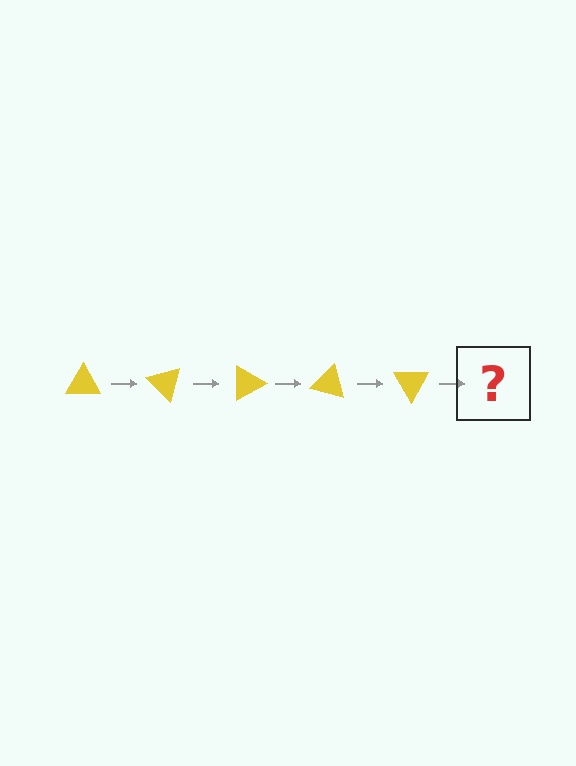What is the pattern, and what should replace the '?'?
The pattern is that the triangle rotates 45 degrees each step. The '?' should be a yellow triangle rotated 225 degrees.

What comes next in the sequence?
The next element should be a yellow triangle rotated 225 degrees.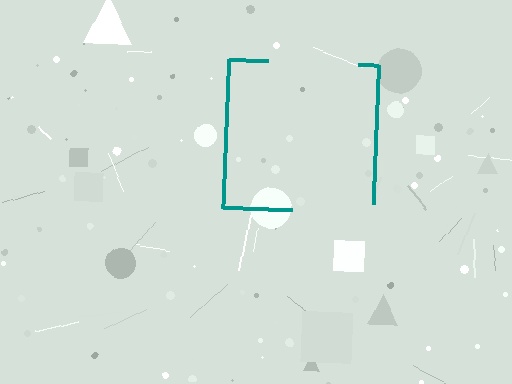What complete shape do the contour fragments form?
The contour fragments form a square.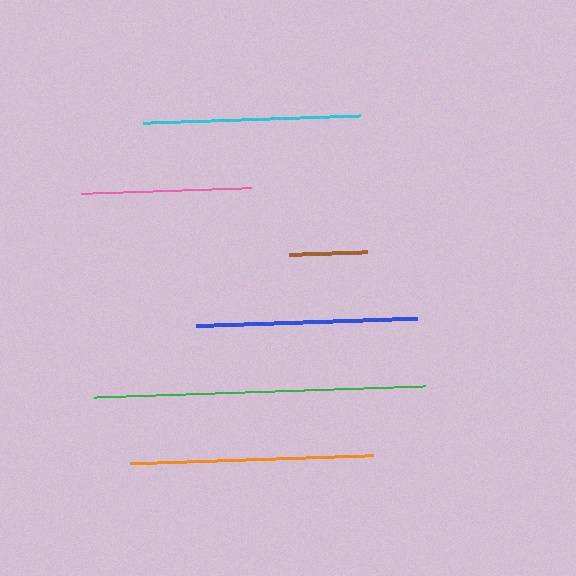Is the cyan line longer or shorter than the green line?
The green line is longer than the cyan line.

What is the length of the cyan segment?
The cyan segment is approximately 216 pixels long.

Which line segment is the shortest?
The brown line is the shortest at approximately 79 pixels.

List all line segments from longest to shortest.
From longest to shortest: green, orange, blue, cyan, pink, brown.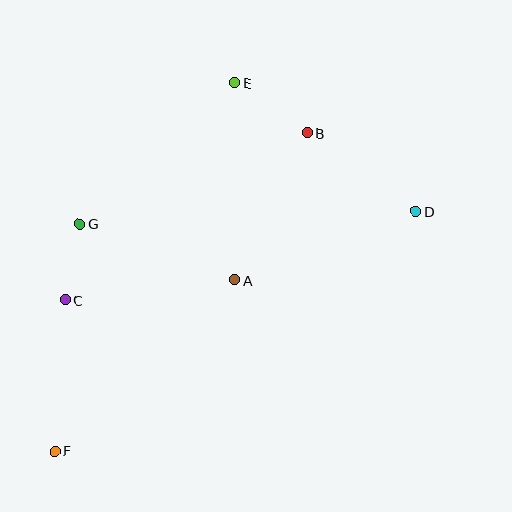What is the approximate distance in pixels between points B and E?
The distance between B and E is approximately 88 pixels.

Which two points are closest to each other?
Points C and G are closest to each other.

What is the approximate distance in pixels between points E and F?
The distance between E and F is approximately 410 pixels.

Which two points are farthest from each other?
Points D and F are farthest from each other.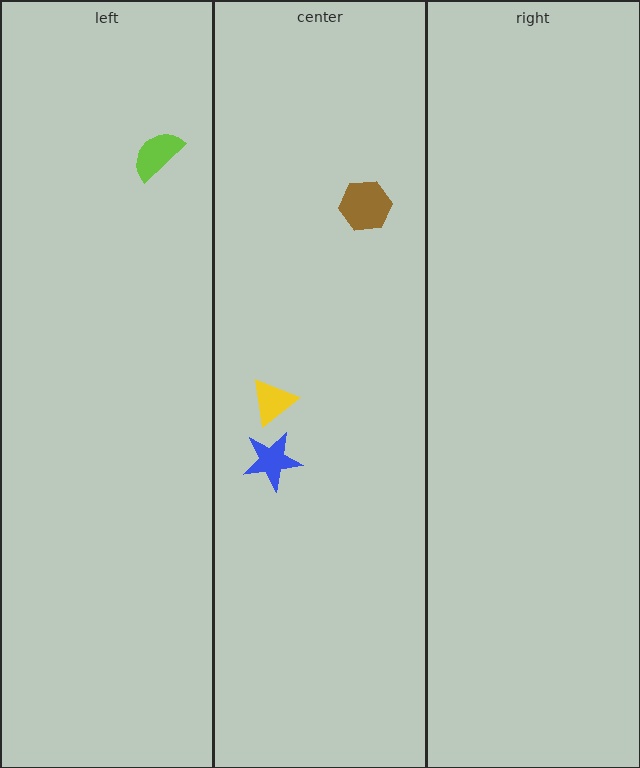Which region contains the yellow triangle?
The center region.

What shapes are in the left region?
The lime semicircle.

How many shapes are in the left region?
1.